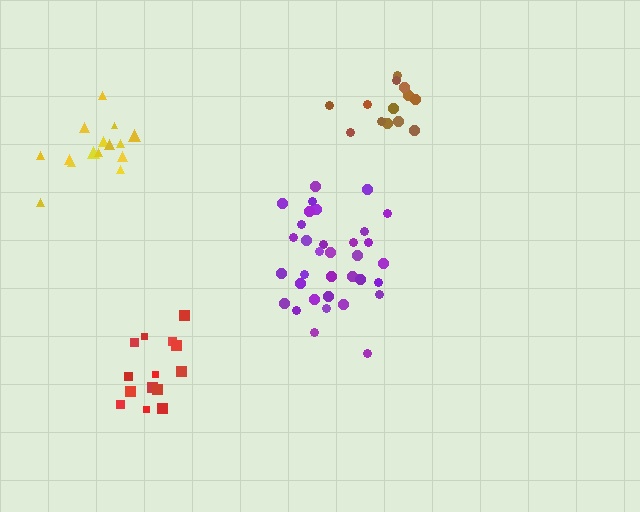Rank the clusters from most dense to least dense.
red, purple, brown, yellow.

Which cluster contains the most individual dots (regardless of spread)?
Purple (34).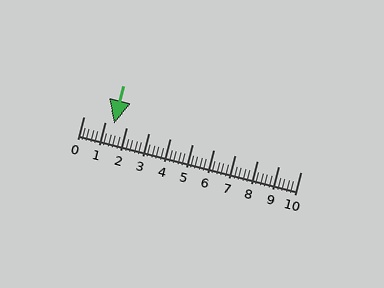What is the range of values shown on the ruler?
The ruler shows values from 0 to 10.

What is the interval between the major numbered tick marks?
The major tick marks are spaced 1 units apart.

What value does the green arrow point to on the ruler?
The green arrow points to approximately 1.4.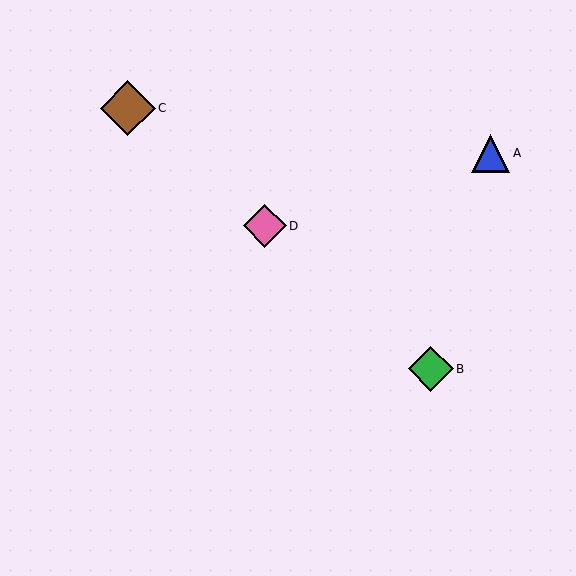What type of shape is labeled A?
Shape A is a blue triangle.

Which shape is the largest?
The brown diamond (labeled C) is the largest.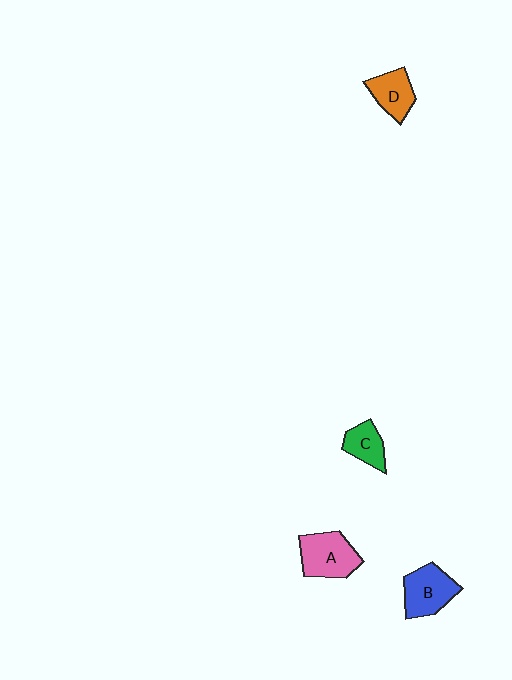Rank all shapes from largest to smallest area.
From largest to smallest: A (pink), B (blue), D (orange), C (green).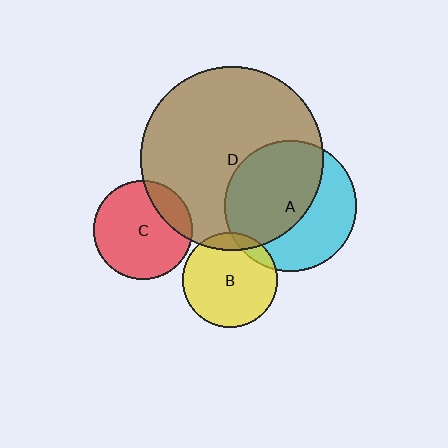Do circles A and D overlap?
Yes.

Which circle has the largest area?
Circle D (brown).